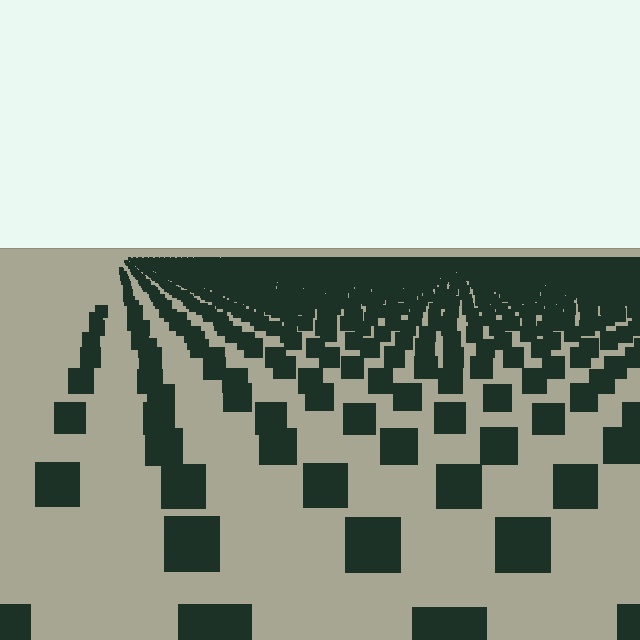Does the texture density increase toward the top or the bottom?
Density increases toward the top.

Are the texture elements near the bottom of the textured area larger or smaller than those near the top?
Larger. Near the bottom, elements are closer to the viewer and appear at a bigger on-screen size.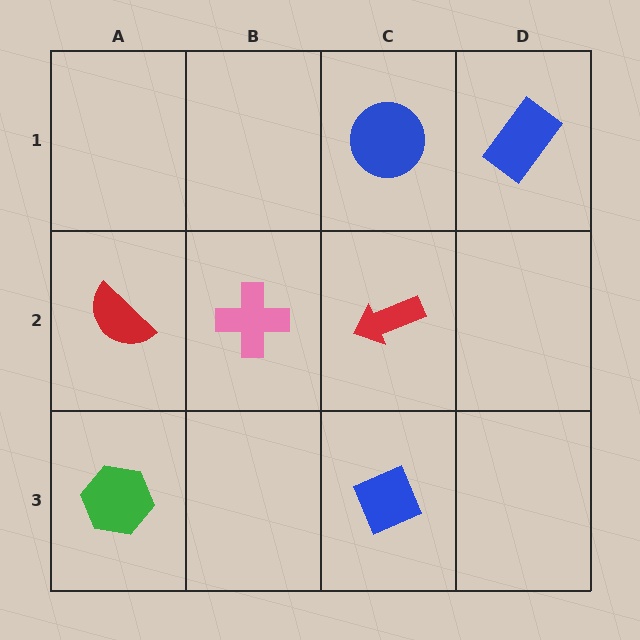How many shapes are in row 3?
2 shapes.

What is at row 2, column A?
A red semicircle.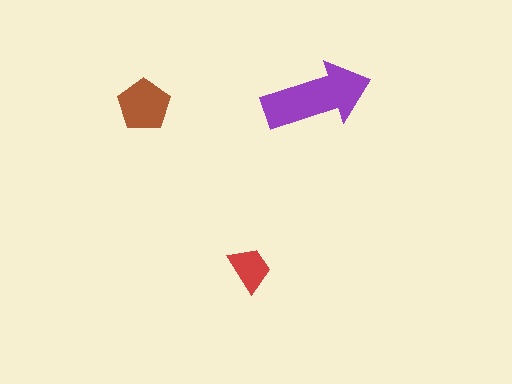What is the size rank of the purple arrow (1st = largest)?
1st.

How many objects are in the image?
There are 3 objects in the image.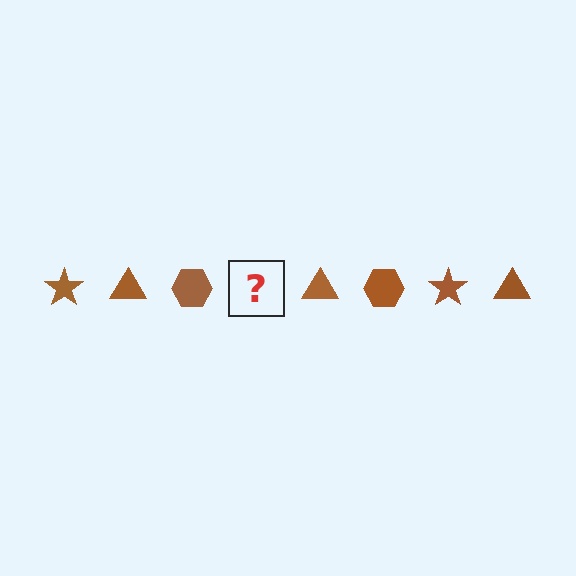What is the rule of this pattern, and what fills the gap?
The rule is that the pattern cycles through star, triangle, hexagon shapes in brown. The gap should be filled with a brown star.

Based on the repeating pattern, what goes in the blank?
The blank should be a brown star.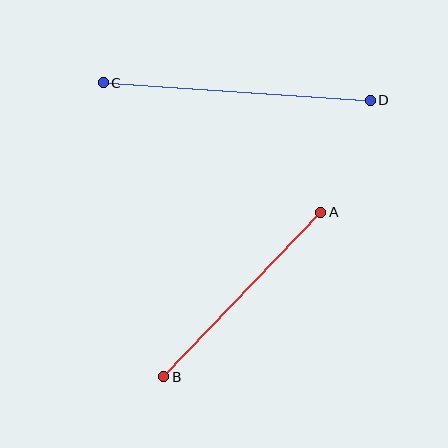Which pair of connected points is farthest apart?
Points C and D are farthest apart.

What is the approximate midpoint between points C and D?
The midpoint is at approximately (237, 91) pixels.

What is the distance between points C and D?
The distance is approximately 267 pixels.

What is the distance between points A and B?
The distance is approximately 227 pixels.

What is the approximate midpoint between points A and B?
The midpoint is at approximately (242, 295) pixels.